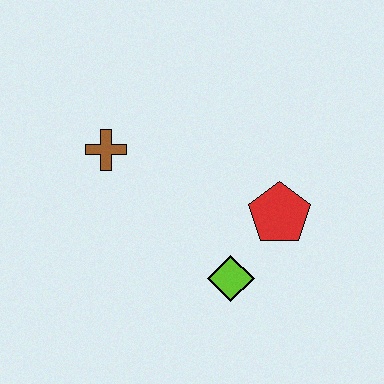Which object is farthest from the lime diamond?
The brown cross is farthest from the lime diamond.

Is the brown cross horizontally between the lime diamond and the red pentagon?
No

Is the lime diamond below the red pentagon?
Yes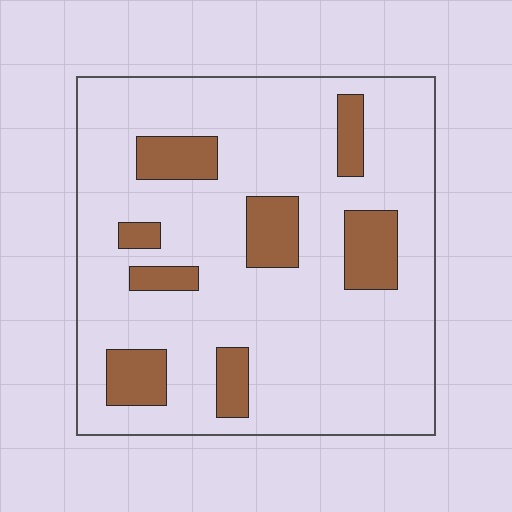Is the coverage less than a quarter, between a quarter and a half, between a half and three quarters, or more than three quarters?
Less than a quarter.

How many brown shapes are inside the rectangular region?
8.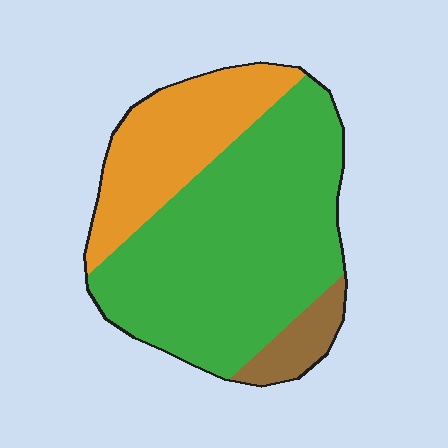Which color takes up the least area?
Brown, at roughly 10%.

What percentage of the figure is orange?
Orange takes up between a sixth and a third of the figure.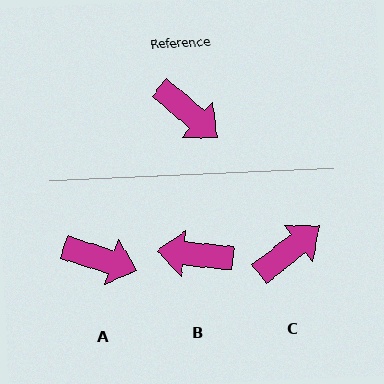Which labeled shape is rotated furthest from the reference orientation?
B, about 145 degrees away.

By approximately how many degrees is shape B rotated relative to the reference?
Approximately 145 degrees clockwise.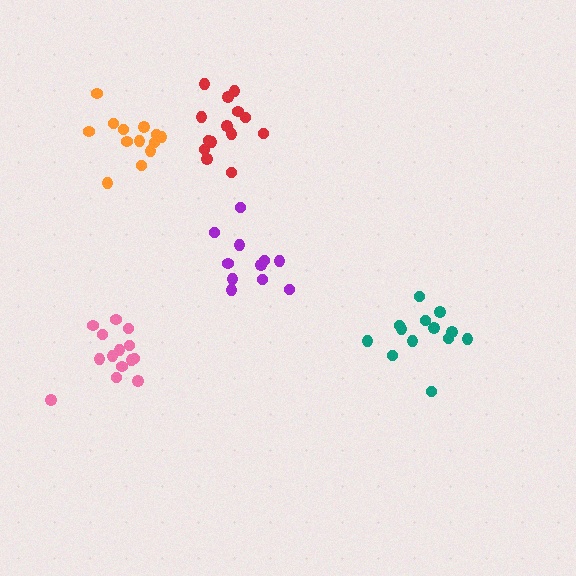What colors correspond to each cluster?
The clusters are colored: purple, teal, pink, orange, red.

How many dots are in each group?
Group 1: 11 dots, Group 2: 13 dots, Group 3: 14 dots, Group 4: 13 dots, Group 5: 14 dots (65 total).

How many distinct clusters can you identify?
There are 5 distinct clusters.